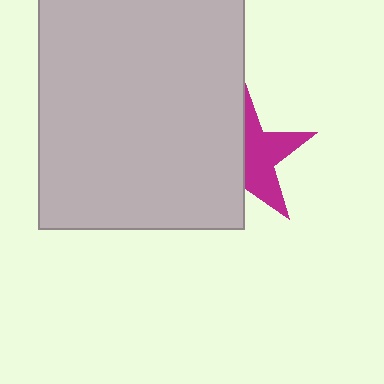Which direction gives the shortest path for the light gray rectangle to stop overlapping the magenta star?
Moving left gives the shortest separation.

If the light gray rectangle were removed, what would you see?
You would see the complete magenta star.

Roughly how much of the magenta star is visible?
About half of it is visible (roughly 48%).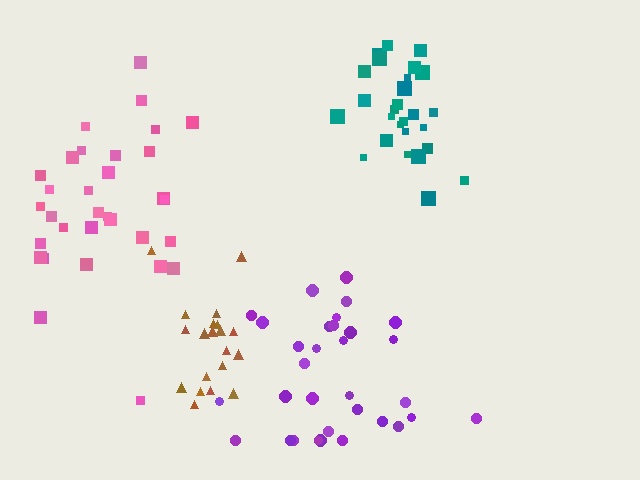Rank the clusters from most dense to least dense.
teal, brown, purple, pink.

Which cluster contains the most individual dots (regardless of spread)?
Purple (33).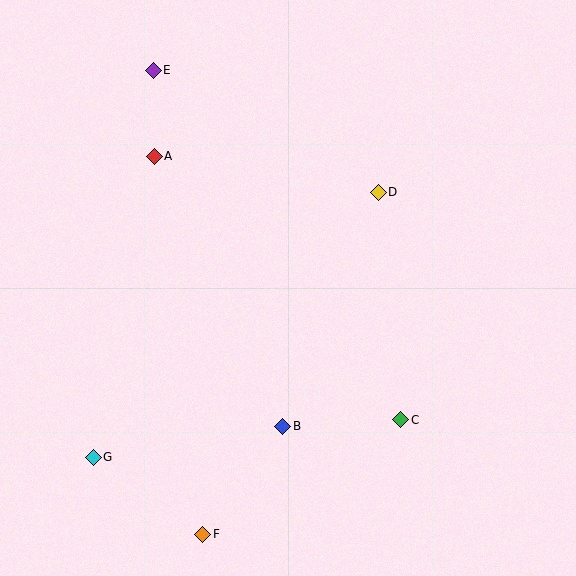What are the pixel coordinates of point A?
Point A is at (154, 156).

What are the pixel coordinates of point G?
Point G is at (93, 457).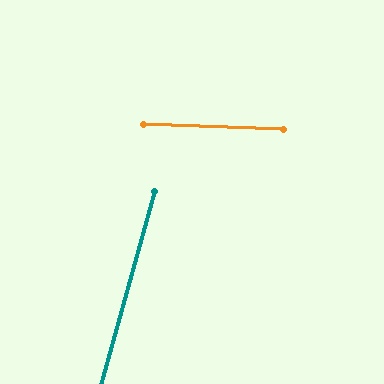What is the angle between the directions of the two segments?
Approximately 77 degrees.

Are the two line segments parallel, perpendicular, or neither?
Neither parallel nor perpendicular — they differ by about 77°.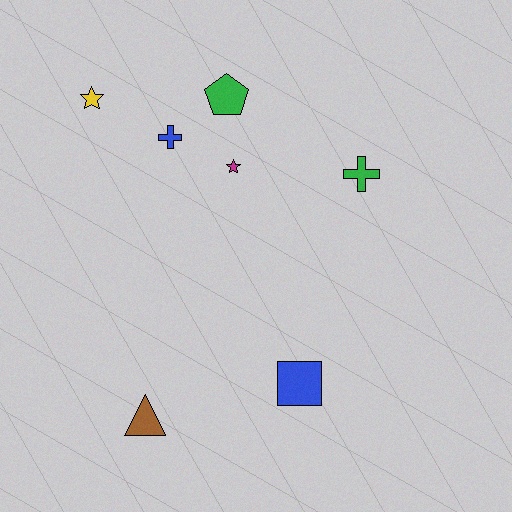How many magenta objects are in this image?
There is 1 magenta object.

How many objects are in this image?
There are 7 objects.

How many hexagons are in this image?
There are no hexagons.